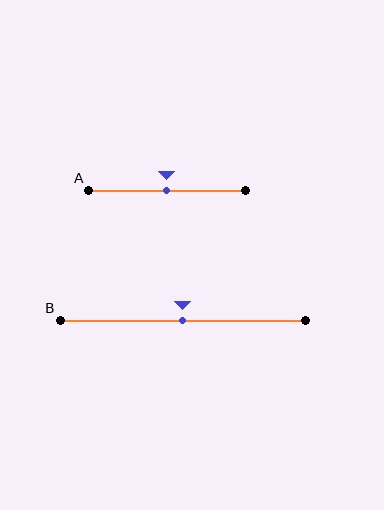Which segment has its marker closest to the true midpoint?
Segment A has its marker closest to the true midpoint.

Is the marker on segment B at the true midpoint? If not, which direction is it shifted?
Yes, the marker on segment B is at the true midpoint.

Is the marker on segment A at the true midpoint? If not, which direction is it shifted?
Yes, the marker on segment A is at the true midpoint.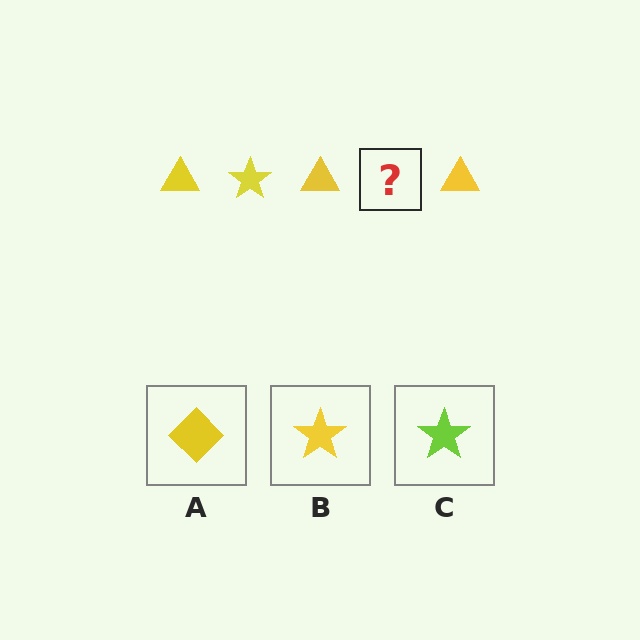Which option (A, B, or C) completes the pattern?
B.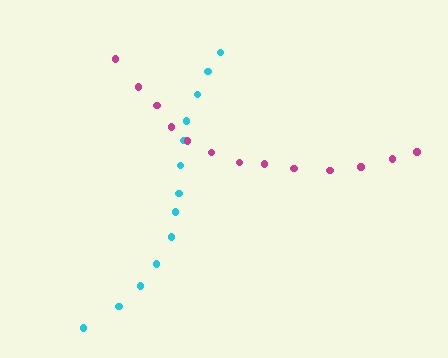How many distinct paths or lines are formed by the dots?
There are 2 distinct paths.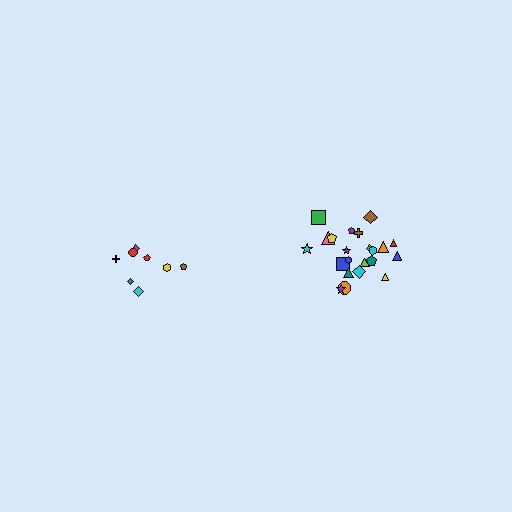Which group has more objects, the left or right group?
The right group.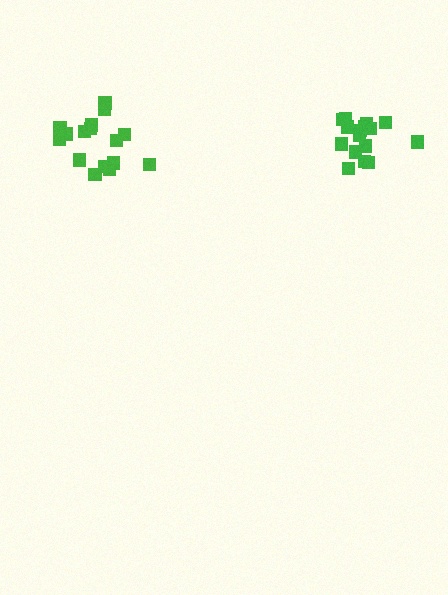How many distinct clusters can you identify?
There are 2 distinct clusters.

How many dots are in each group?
Group 1: 16 dots, Group 2: 16 dots (32 total).